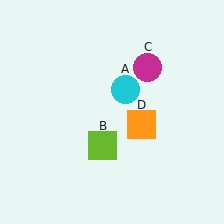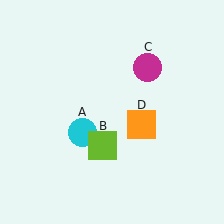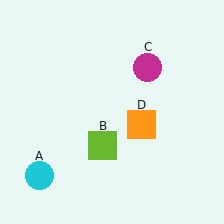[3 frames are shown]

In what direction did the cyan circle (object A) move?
The cyan circle (object A) moved down and to the left.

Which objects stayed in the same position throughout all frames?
Lime square (object B) and magenta circle (object C) and orange square (object D) remained stationary.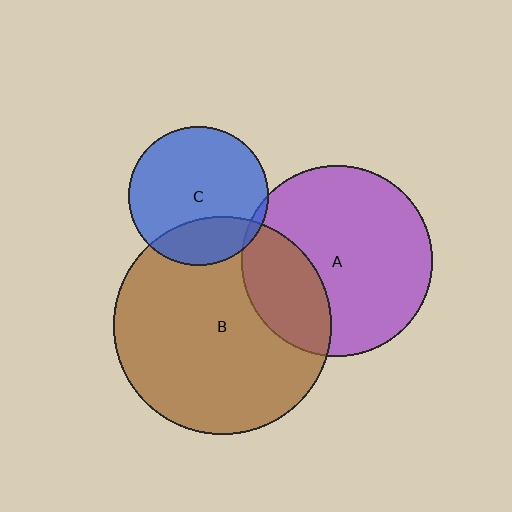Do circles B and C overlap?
Yes.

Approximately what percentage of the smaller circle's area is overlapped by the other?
Approximately 25%.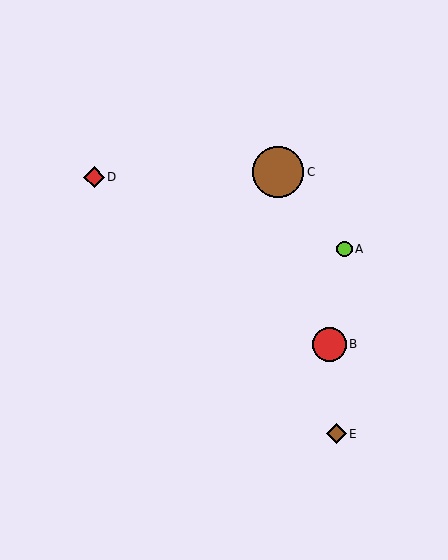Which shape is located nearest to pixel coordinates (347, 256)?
The lime circle (labeled A) at (345, 249) is nearest to that location.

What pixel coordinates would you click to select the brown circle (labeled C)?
Click at (278, 172) to select the brown circle C.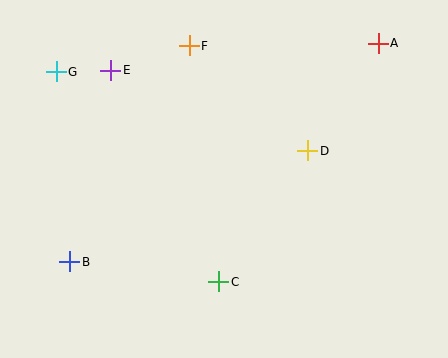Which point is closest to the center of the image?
Point D at (308, 151) is closest to the center.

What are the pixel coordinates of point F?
Point F is at (189, 46).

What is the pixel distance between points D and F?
The distance between D and F is 158 pixels.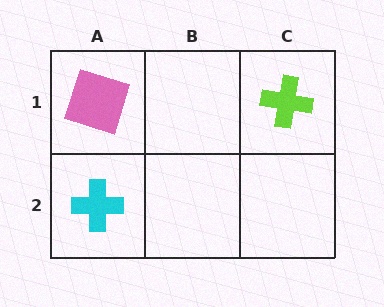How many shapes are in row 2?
1 shape.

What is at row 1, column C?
A lime cross.